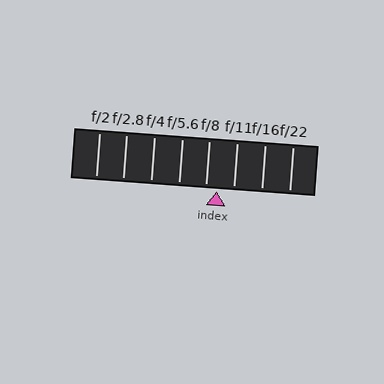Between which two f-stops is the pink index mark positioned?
The index mark is between f/8 and f/11.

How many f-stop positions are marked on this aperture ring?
There are 8 f-stop positions marked.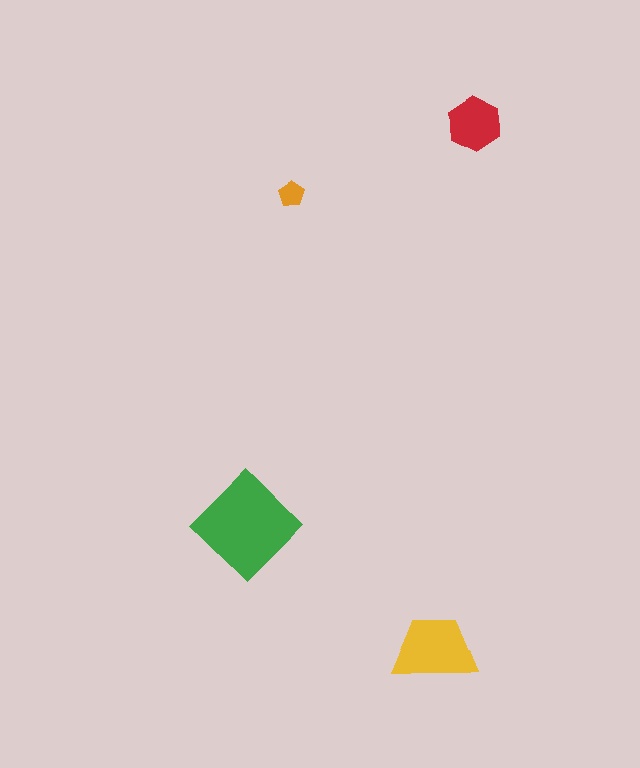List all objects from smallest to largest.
The orange pentagon, the red hexagon, the yellow trapezoid, the green diamond.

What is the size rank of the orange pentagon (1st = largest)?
4th.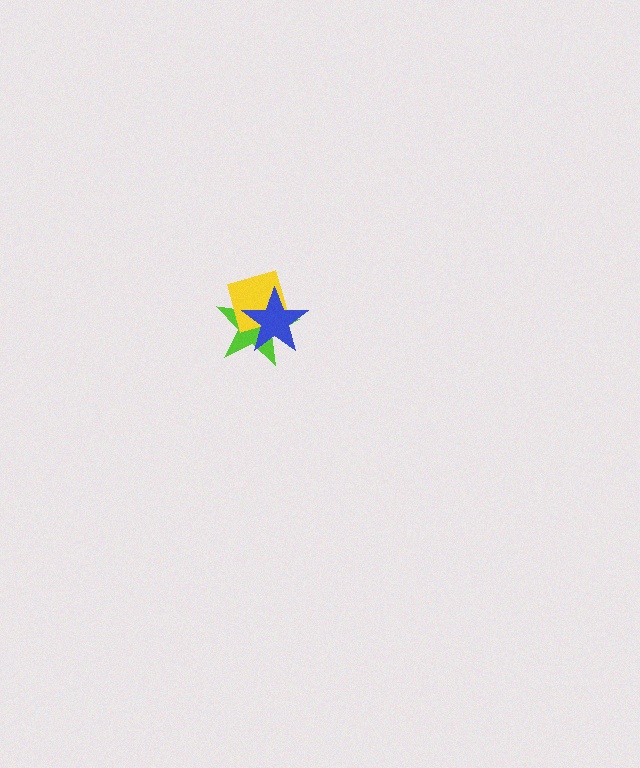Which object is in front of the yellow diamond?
The blue star is in front of the yellow diamond.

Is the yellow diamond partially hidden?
Yes, it is partially covered by another shape.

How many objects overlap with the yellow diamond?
2 objects overlap with the yellow diamond.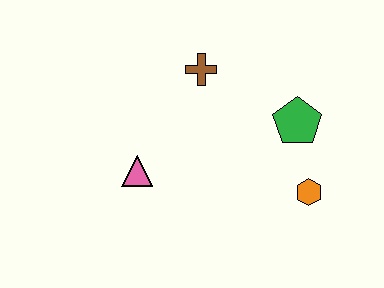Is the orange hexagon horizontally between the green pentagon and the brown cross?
No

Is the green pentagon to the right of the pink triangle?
Yes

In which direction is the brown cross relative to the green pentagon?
The brown cross is to the left of the green pentagon.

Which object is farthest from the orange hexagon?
The pink triangle is farthest from the orange hexagon.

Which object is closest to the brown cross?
The green pentagon is closest to the brown cross.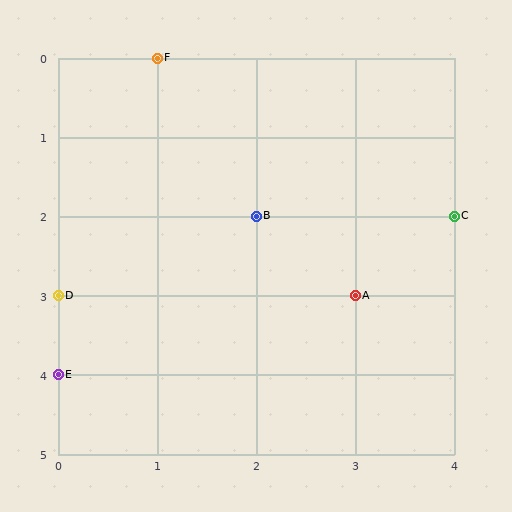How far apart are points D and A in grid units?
Points D and A are 3 columns apart.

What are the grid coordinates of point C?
Point C is at grid coordinates (4, 2).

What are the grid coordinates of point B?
Point B is at grid coordinates (2, 2).